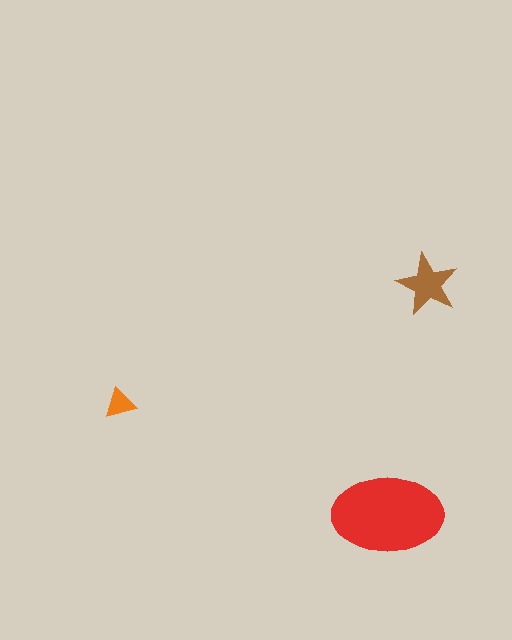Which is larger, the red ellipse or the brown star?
The red ellipse.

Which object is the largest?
The red ellipse.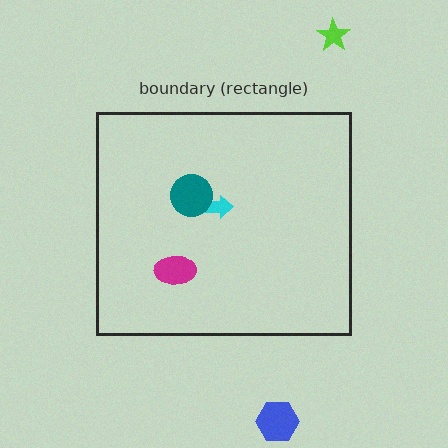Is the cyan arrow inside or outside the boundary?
Inside.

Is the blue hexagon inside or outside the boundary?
Outside.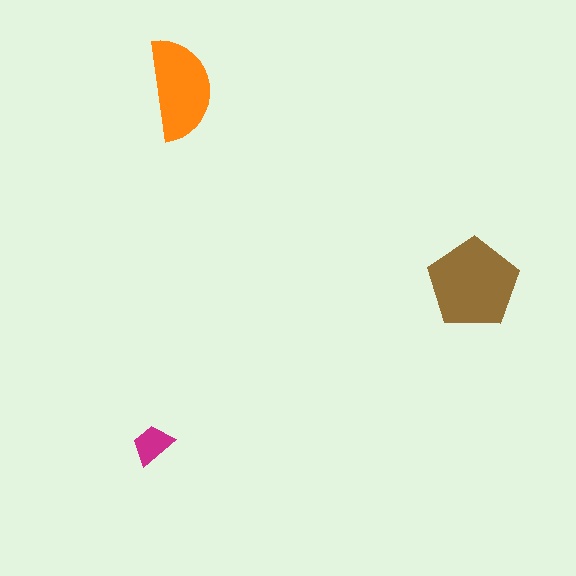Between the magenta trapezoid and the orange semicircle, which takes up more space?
The orange semicircle.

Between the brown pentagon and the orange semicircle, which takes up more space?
The brown pentagon.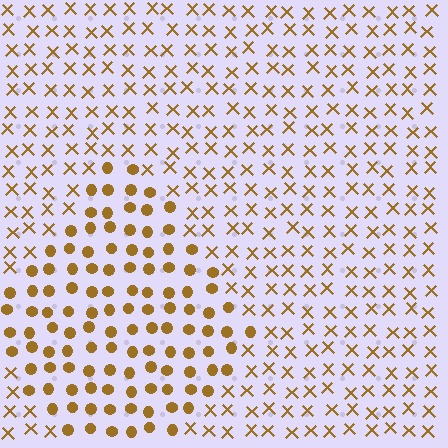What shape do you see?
I see a diamond.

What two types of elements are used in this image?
The image uses circles inside the diamond region and X marks outside it.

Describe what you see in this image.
The image is filled with small brown elements arranged in a uniform grid. A diamond-shaped region contains circles, while the surrounding area contains X marks. The boundary is defined purely by the change in element shape.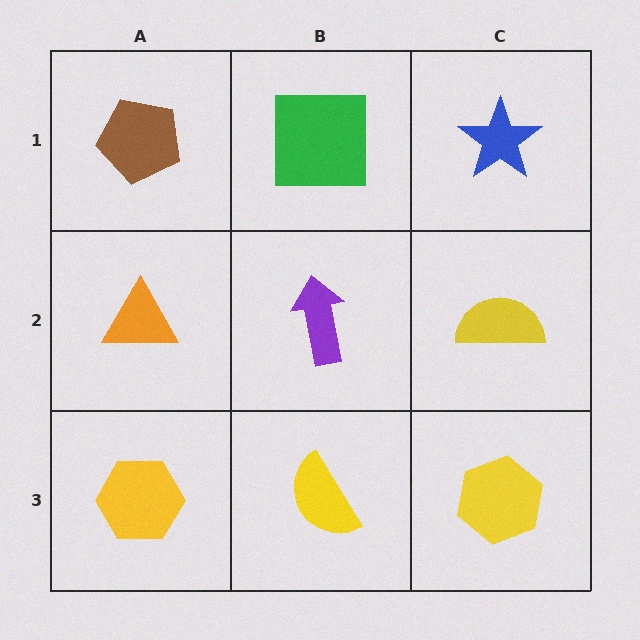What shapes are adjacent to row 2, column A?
A brown pentagon (row 1, column A), a yellow hexagon (row 3, column A), a purple arrow (row 2, column B).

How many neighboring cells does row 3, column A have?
2.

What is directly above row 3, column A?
An orange triangle.